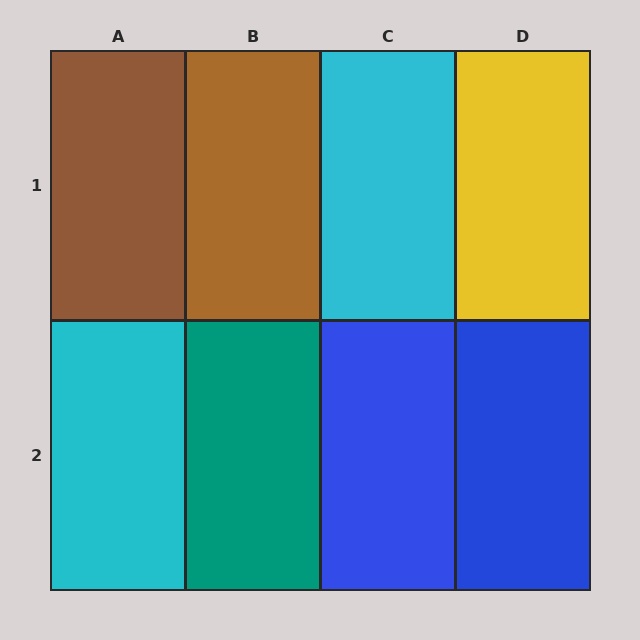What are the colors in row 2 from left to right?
Cyan, teal, blue, blue.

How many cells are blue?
2 cells are blue.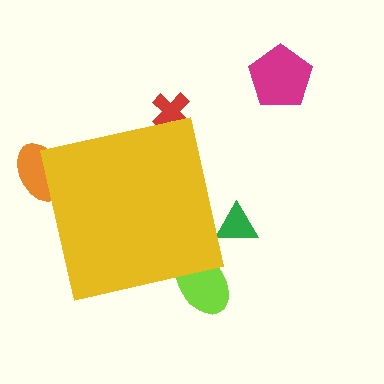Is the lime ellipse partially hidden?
Yes, the lime ellipse is partially hidden behind the yellow square.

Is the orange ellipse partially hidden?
Yes, the orange ellipse is partially hidden behind the yellow square.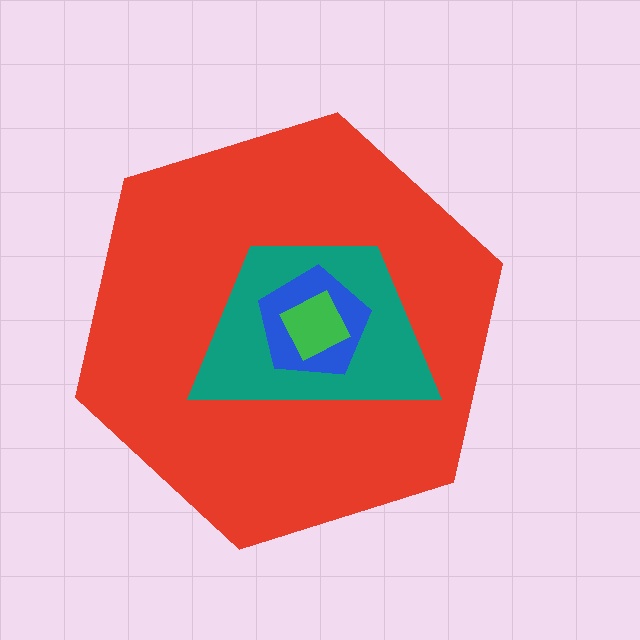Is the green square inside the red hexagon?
Yes.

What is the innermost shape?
The green square.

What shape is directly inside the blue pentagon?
The green square.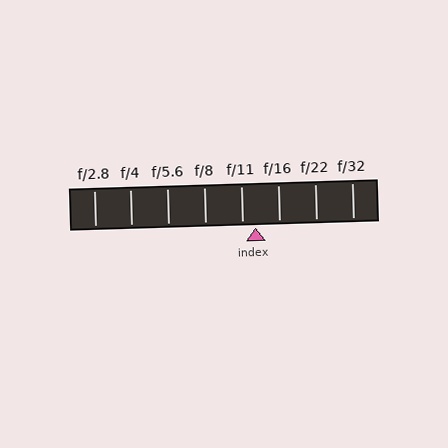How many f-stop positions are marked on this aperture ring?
There are 8 f-stop positions marked.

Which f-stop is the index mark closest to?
The index mark is closest to f/11.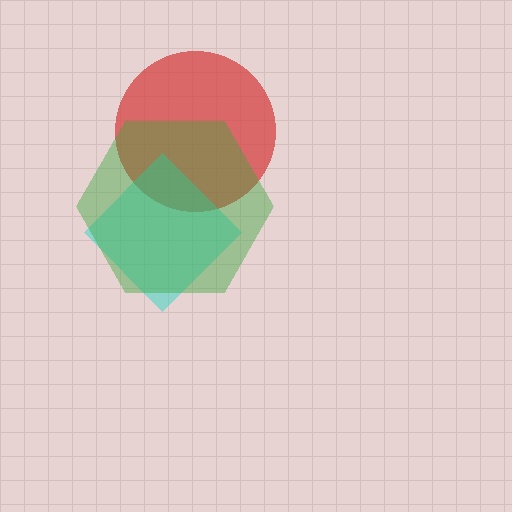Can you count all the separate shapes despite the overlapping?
Yes, there are 3 separate shapes.